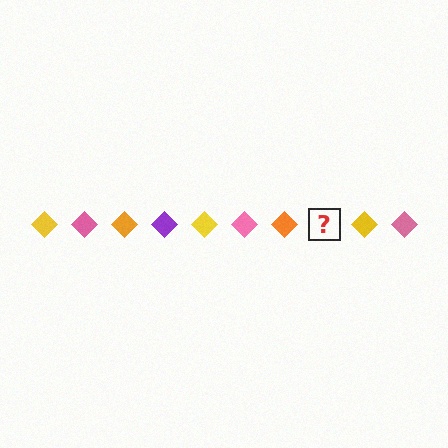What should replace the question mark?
The question mark should be replaced with a purple diamond.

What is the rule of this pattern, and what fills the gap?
The rule is that the pattern cycles through yellow, pink, orange, purple diamonds. The gap should be filled with a purple diamond.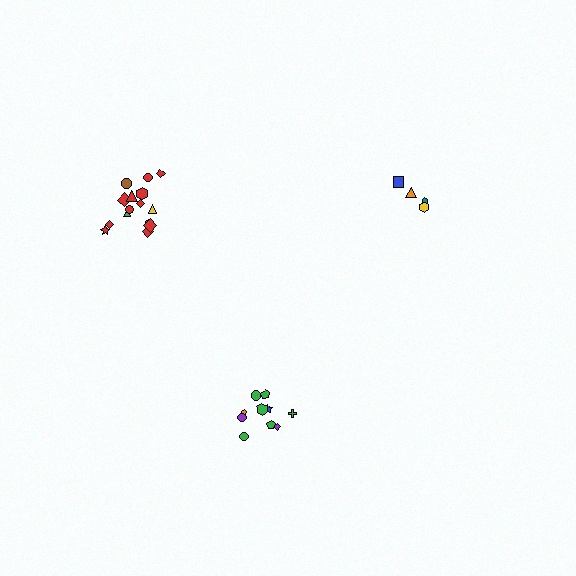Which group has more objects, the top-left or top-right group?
The top-left group.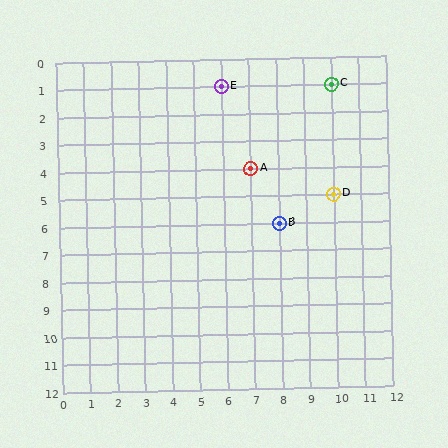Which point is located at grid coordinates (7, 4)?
Point A is at (7, 4).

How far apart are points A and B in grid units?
Points A and B are 1 column and 2 rows apart (about 2.2 grid units diagonally).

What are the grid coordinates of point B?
Point B is at grid coordinates (8, 6).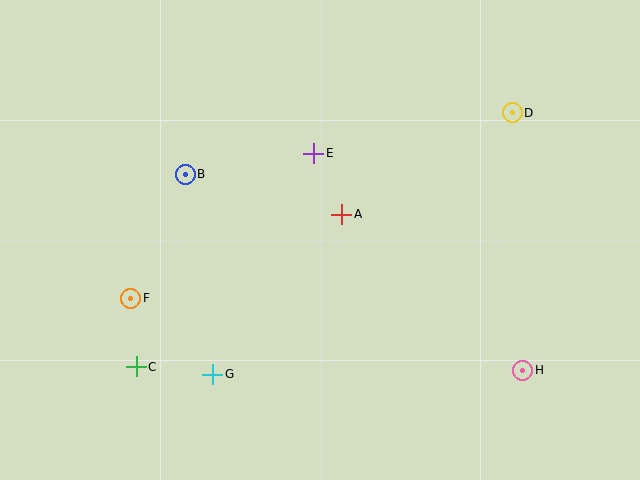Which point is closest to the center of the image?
Point A at (342, 214) is closest to the center.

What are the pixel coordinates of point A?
Point A is at (342, 214).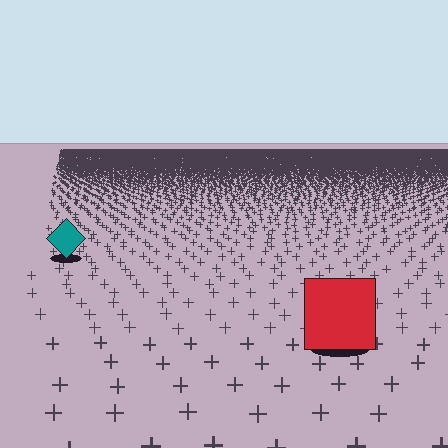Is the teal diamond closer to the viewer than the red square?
No. The red square is closer — you can tell from the texture gradient: the ground texture is coarser near it.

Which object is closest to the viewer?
The red square is closest. The texture marks near it are larger and more spread out.